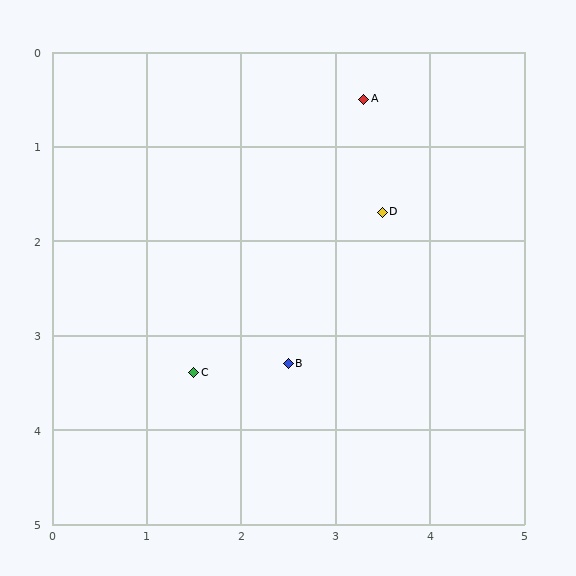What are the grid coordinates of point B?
Point B is at approximately (2.5, 3.3).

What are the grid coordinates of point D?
Point D is at approximately (3.5, 1.7).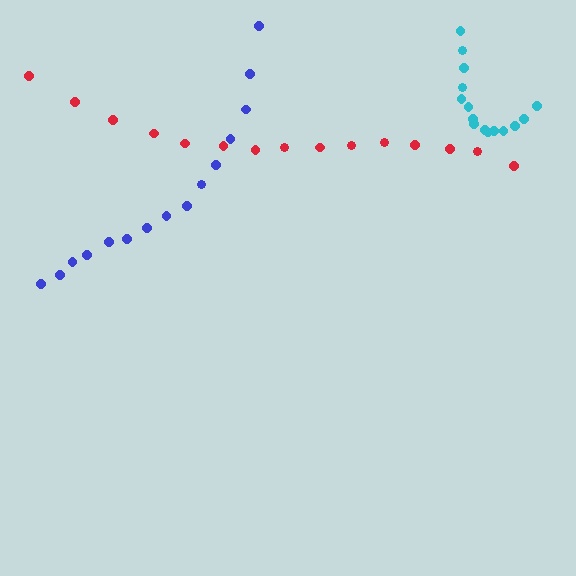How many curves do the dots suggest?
There are 3 distinct paths.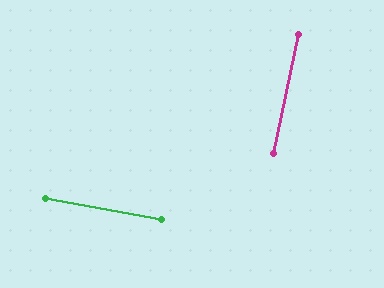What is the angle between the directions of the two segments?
Approximately 88 degrees.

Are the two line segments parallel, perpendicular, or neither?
Perpendicular — they meet at approximately 88°.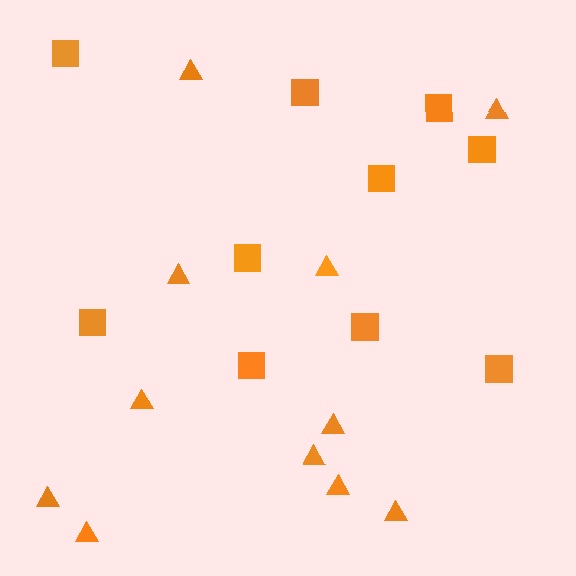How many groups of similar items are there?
There are 2 groups: one group of squares (10) and one group of triangles (11).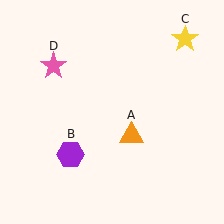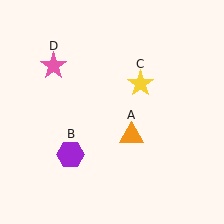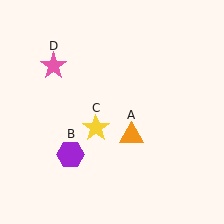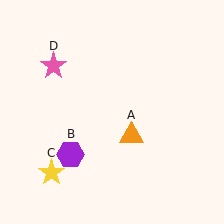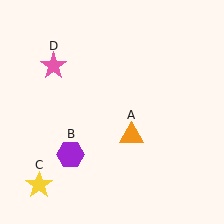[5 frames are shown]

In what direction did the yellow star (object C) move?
The yellow star (object C) moved down and to the left.